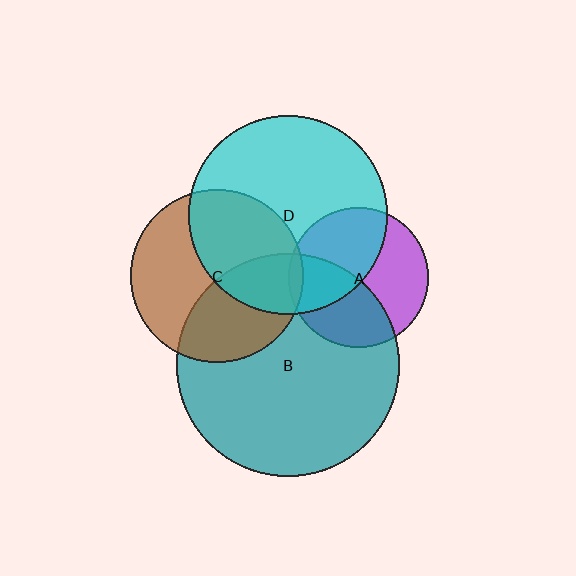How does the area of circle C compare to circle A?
Approximately 1.5 times.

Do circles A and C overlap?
Yes.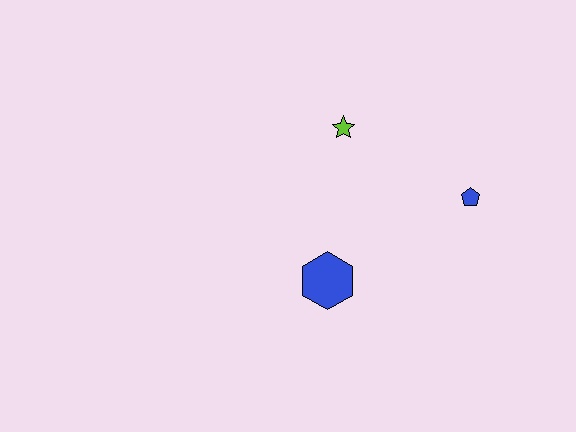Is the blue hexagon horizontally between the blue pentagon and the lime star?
No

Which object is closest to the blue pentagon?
The lime star is closest to the blue pentagon.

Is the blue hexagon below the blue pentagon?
Yes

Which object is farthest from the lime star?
The blue hexagon is farthest from the lime star.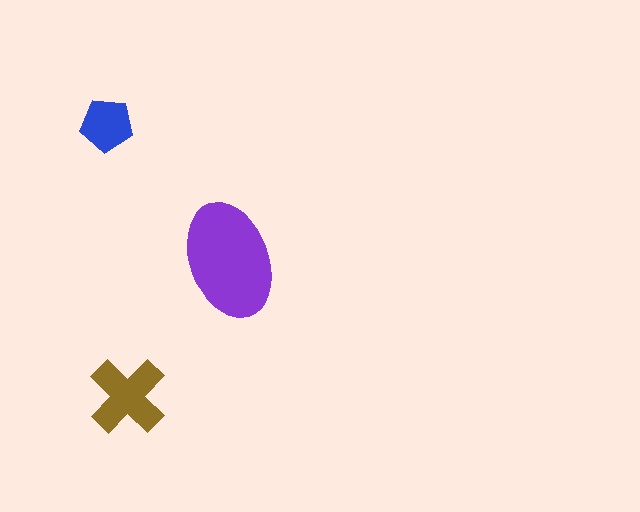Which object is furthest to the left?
The blue pentagon is leftmost.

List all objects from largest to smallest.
The purple ellipse, the brown cross, the blue pentagon.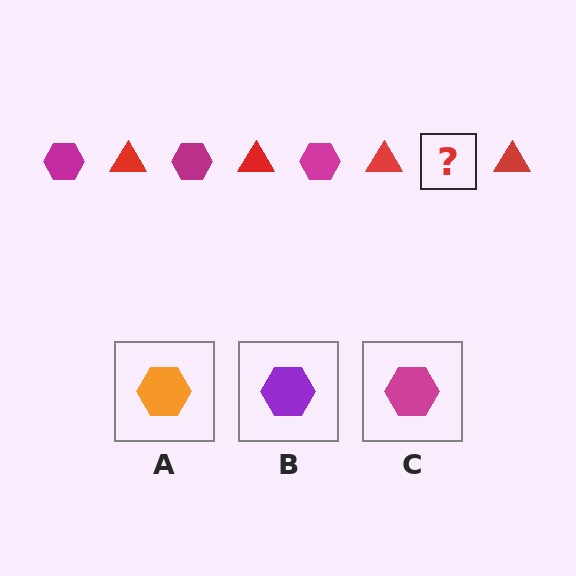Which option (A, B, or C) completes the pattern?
C.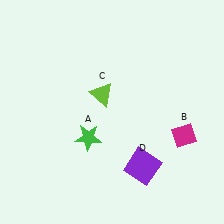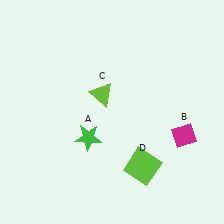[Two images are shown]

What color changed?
The square (D) changed from purple in Image 1 to lime in Image 2.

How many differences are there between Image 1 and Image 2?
There is 1 difference between the two images.